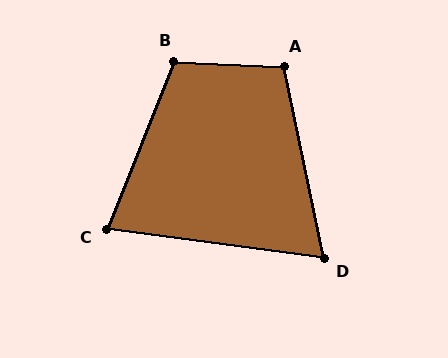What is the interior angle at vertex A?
Approximately 104 degrees (obtuse).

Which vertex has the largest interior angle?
B, at approximately 109 degrees.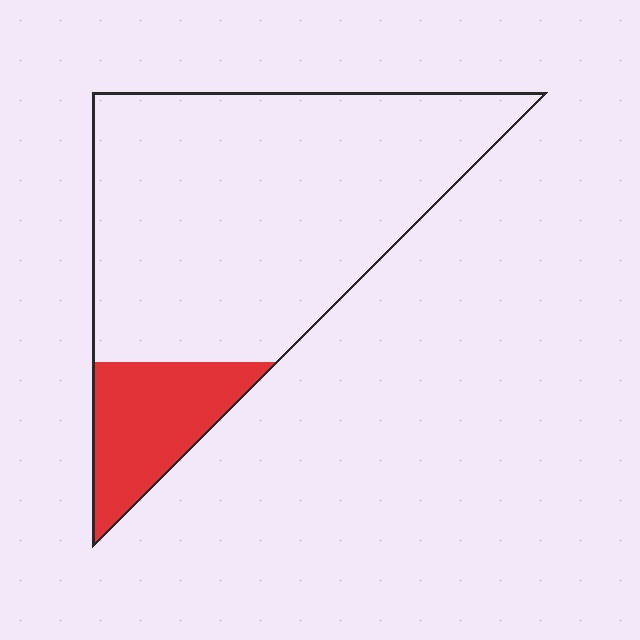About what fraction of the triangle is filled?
About one sixth (1/6).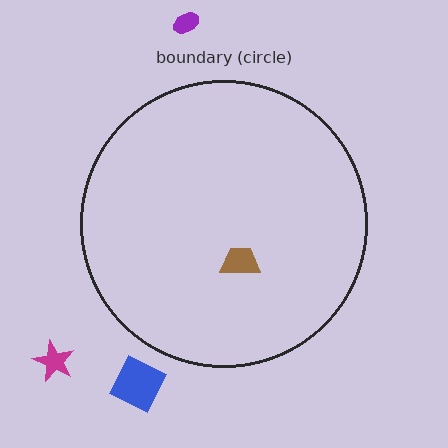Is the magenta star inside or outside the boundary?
Outside.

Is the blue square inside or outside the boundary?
Outside.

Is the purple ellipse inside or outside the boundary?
Outside.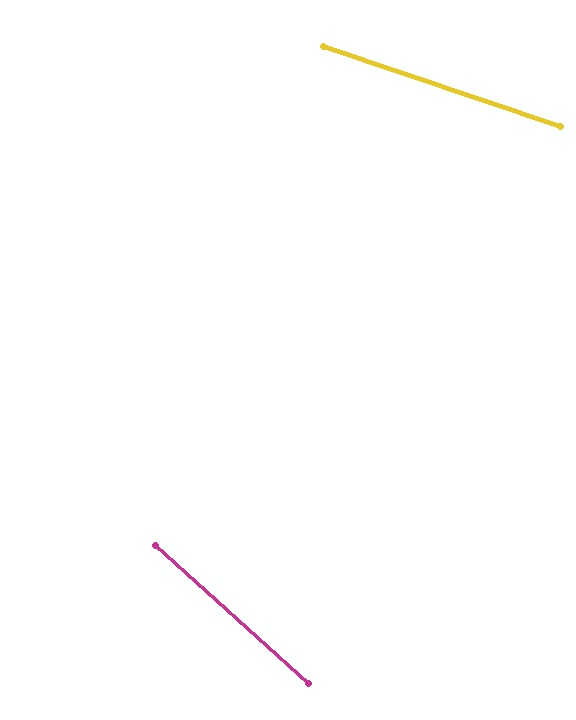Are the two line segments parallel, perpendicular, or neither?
Neither parallel nor perpendicular — they differ by about 24°.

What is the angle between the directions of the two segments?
Approximately 24 degrees.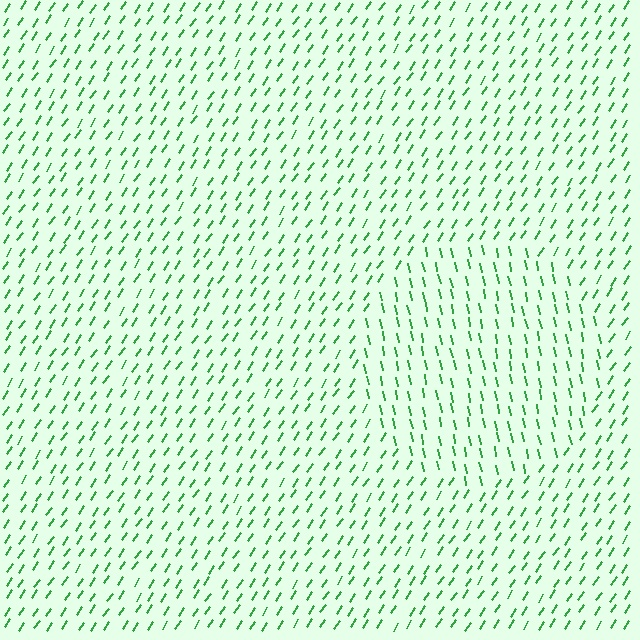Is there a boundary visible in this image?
Yes, there is a texture boundary formed by a change in line orientation.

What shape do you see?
I see a circle.